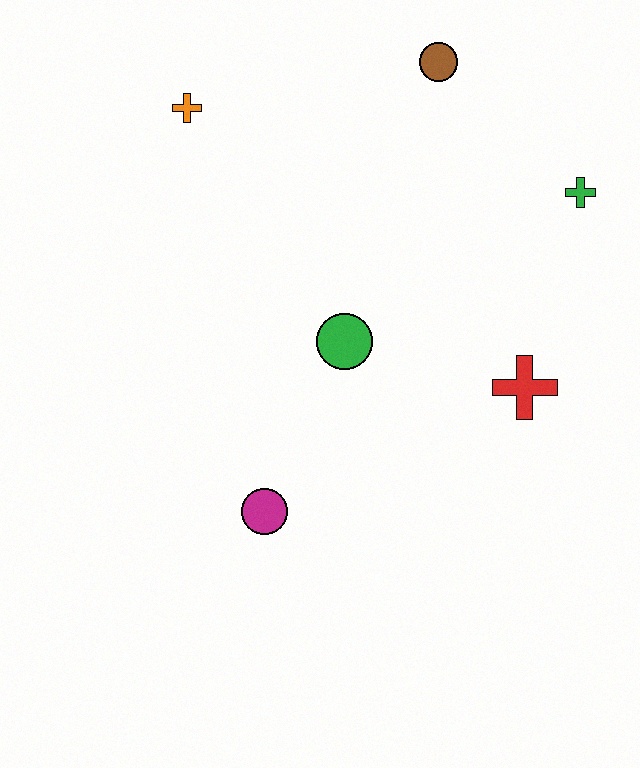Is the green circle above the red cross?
Yes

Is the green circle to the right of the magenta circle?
Yes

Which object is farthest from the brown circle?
The magenta circle is farthest from the brown circle.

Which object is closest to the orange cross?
The brown circle is closest to the orange cross.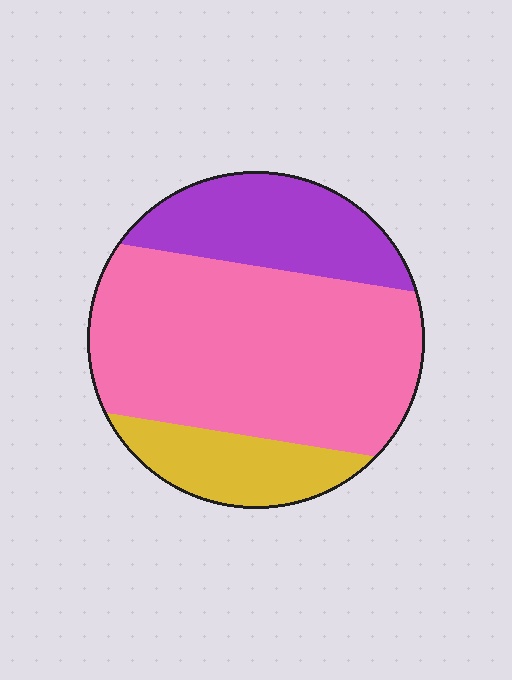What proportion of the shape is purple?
Purple covers 23% of the shape.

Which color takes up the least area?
Yellow, at roughly 15%.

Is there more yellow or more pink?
Pink.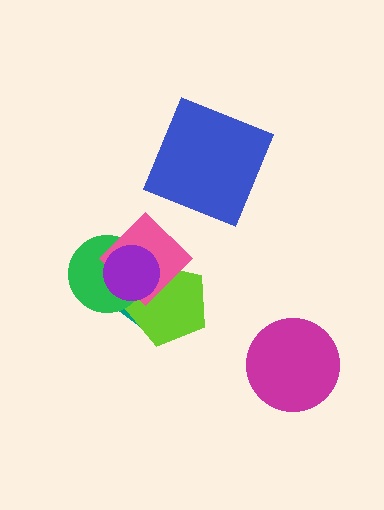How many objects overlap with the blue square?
0 objects overlap with the blue square.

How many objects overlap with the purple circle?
4 objects overlap with the purple circle.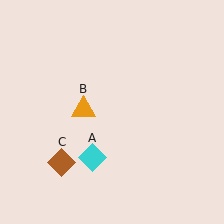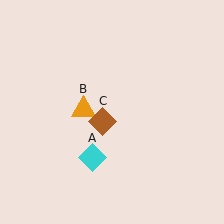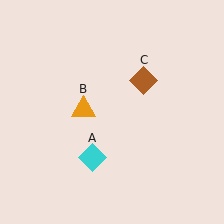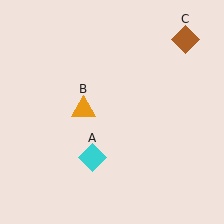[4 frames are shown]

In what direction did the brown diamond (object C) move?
The brown diamond (object C) moved up and to the right.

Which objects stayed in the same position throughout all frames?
Cyan diamond (object A) and orange triangle (object B) remained stationary.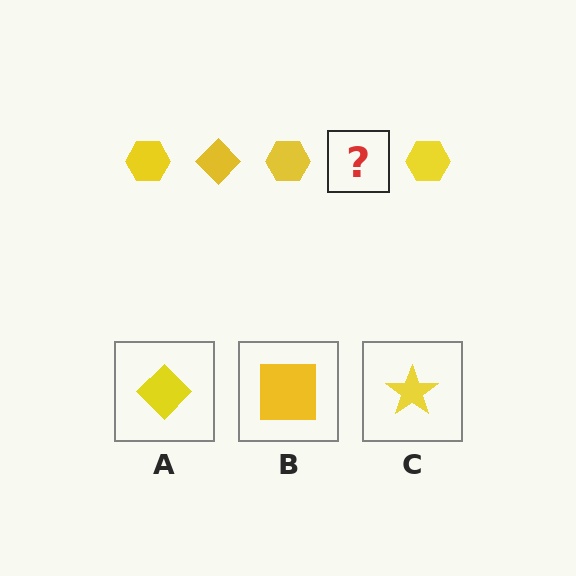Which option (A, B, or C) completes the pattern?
A.